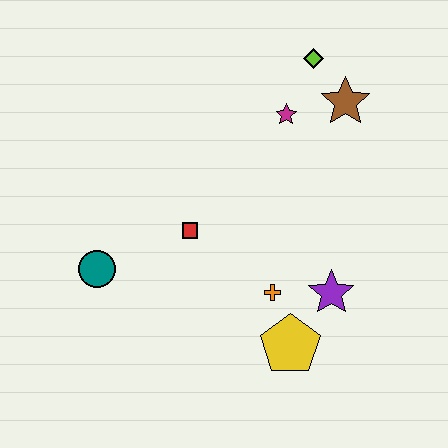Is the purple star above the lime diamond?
No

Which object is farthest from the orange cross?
The lime diamond is farthest from the orange cross.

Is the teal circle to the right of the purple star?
No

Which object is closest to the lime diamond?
The brown star is closest to the lime diamond.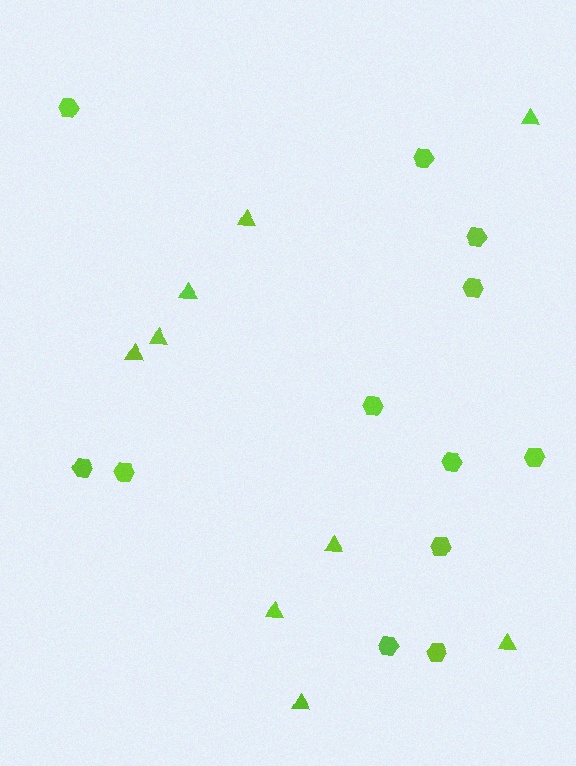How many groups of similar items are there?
There are 2 groups: one group of hexagons (12) and one group of triangles (9).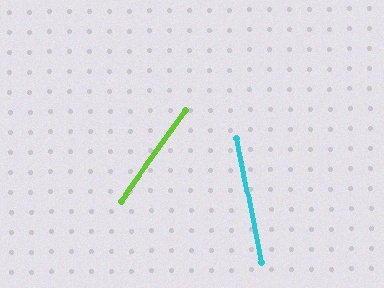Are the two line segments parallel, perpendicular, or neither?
Neither parallel nor perpendicular — they differ by about 47°.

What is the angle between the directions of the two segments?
Approximately 47 degrees.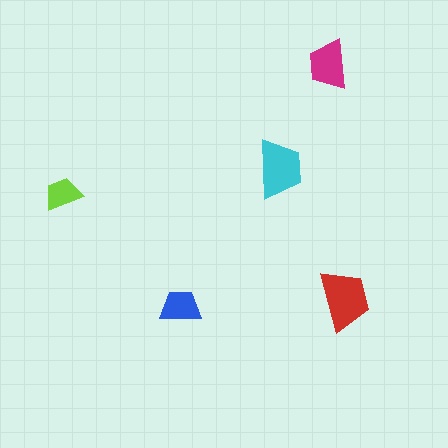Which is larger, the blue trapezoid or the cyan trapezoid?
The cyan one.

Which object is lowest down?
The blue trapezoid is bottommost.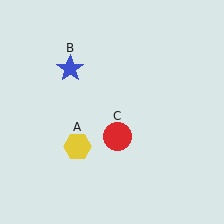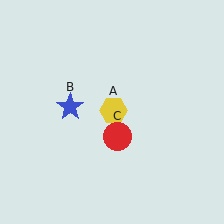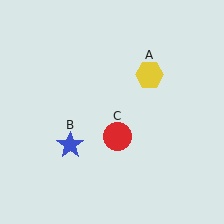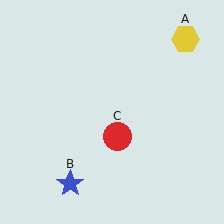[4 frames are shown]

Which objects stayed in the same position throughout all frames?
Red circle (object C) remained stationary.